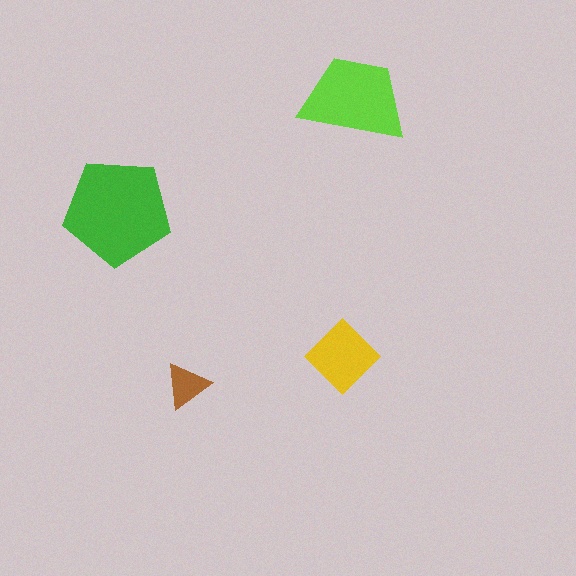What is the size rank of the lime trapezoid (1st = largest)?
2nd.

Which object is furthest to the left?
The green pentagon is leftmost.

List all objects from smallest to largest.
The brown triangle, the yellow diamond, the lime trapezoid, the green pentagon.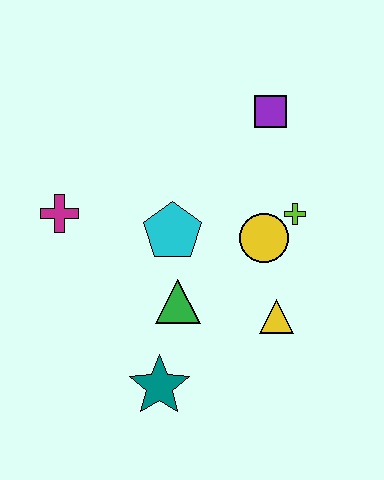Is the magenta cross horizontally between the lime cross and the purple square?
No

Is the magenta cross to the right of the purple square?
No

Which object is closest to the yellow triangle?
The yellow circle is closest to the yellow triangle.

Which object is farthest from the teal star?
The purple square is farthest from the teal star.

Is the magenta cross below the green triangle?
No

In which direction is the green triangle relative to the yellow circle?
The green triangle is to the left of the yellow circle.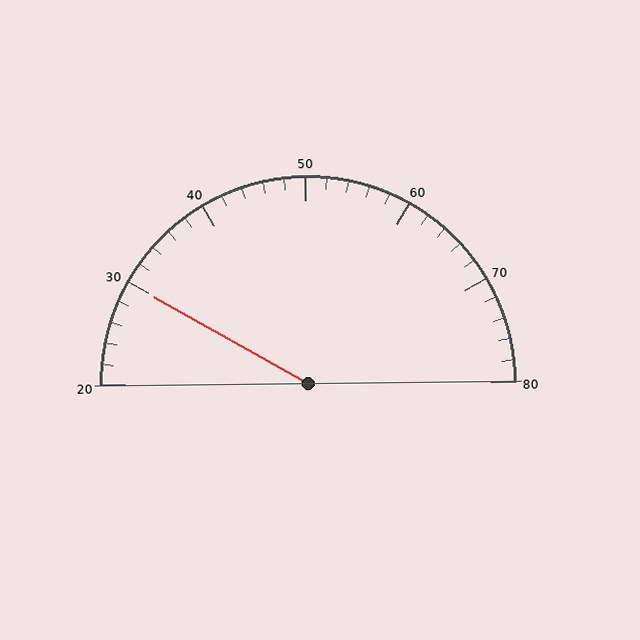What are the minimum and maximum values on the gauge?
The gauge ranges from 20 to 80.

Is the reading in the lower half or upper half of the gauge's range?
The reading is in the lower half of the range (20 to 80).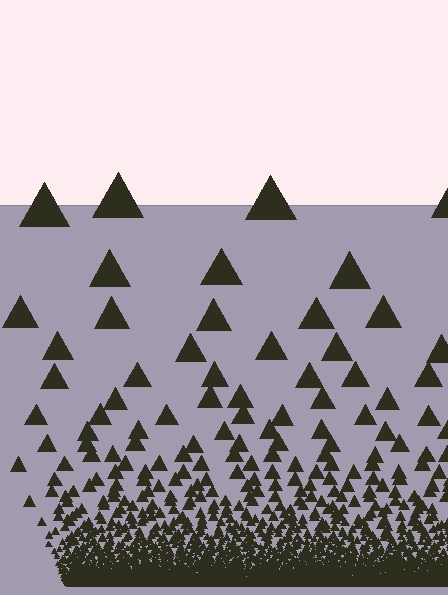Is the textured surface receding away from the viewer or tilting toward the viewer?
The surface appears to tilt toward the viewer. Texture elements get larger and sparser toward the top.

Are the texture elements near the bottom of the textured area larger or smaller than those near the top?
Smaller. The gradient is inverted — elements near the bottom are smaller and denser.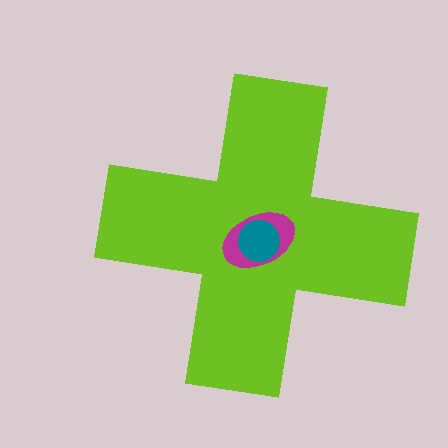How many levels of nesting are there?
3.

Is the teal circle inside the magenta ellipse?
Yes.